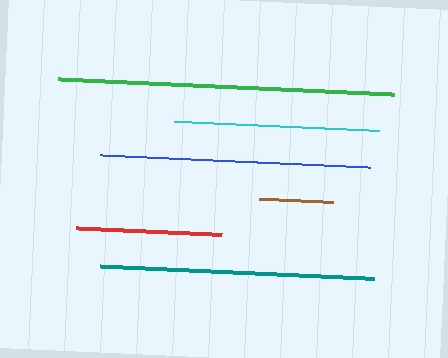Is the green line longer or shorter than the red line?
The green line is longer than the red line.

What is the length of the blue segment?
The blue segment is approximately 270 pixels long.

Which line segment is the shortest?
The brown line is the shortest at approximately 74 pixels.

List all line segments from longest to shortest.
From longest to shortest: green, teal, blue, cyan, red, brown.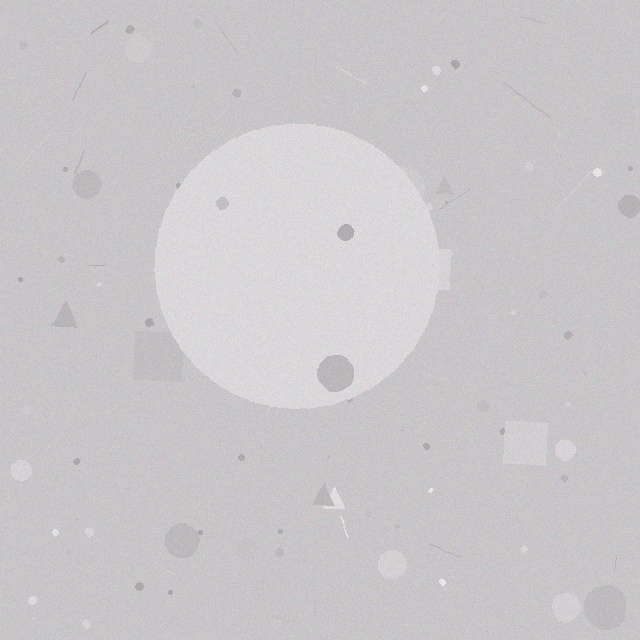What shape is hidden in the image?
A circle is hidden in the image.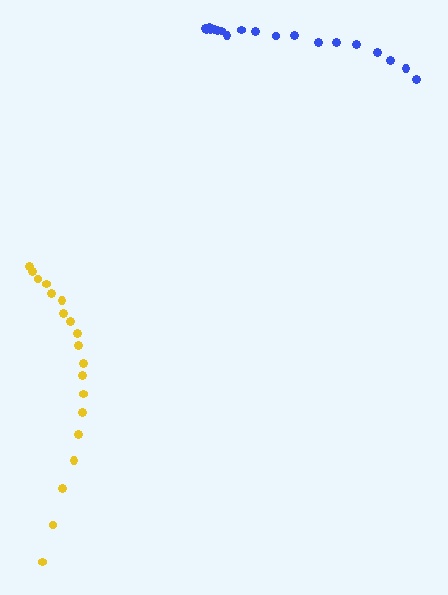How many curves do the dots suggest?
There are 2 distinct paths.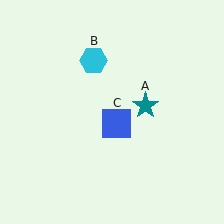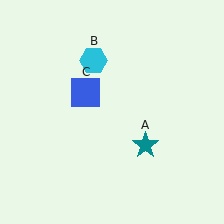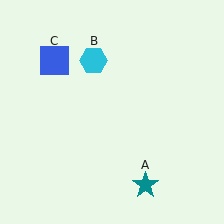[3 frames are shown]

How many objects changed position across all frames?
2 objects changed position: teal star (object A), blue square (object C).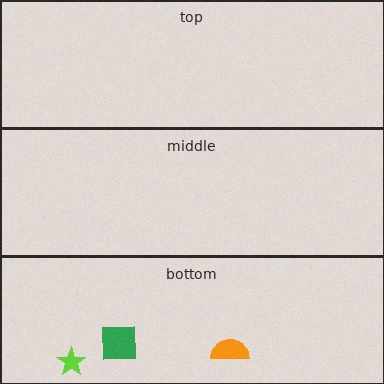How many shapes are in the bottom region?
3.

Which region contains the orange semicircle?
The bottom region.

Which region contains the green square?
The bottom region.